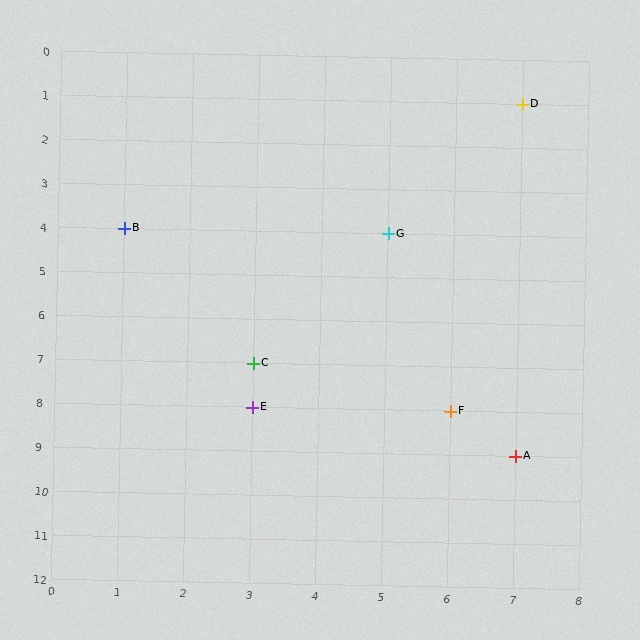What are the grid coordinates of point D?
Point D is at grid coordinates (7, 1).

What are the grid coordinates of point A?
Point A is at grid coordinates (7, 9).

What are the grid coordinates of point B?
Point B is at grid coordinates (1, 4).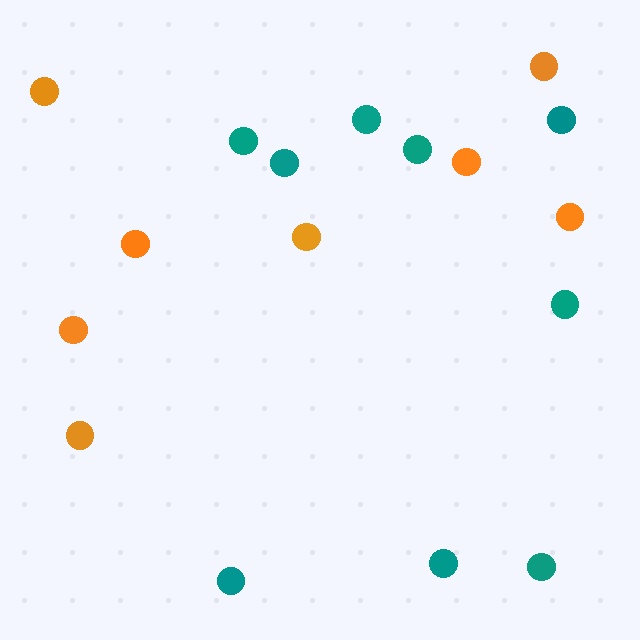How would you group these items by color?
There are 2 groups: one group of teal circles (9) and one group of orange circles (8).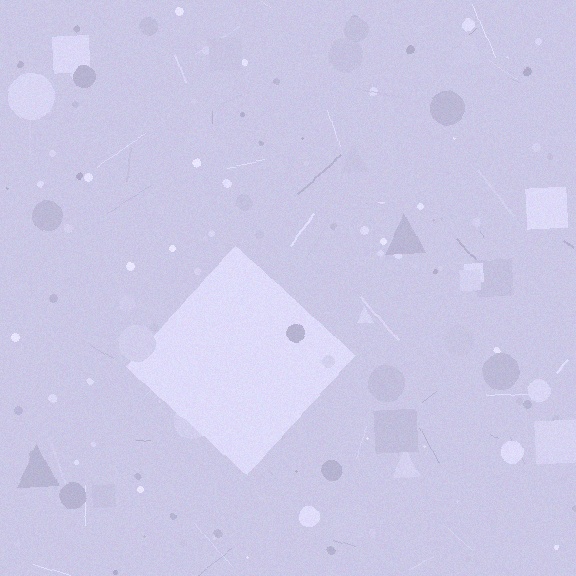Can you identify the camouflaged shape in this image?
The camouflaged shape is a diamond.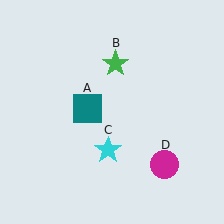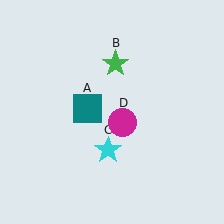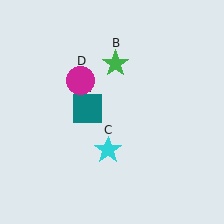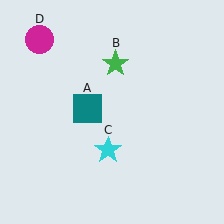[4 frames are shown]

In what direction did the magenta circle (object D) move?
The magenta circle (object D) moved up and to the left.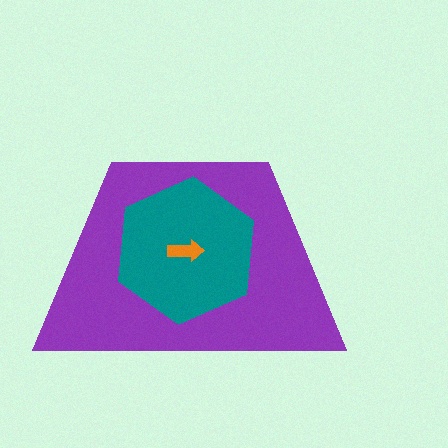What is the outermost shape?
The purple trapezoid.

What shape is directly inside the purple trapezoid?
The teal hexagon.